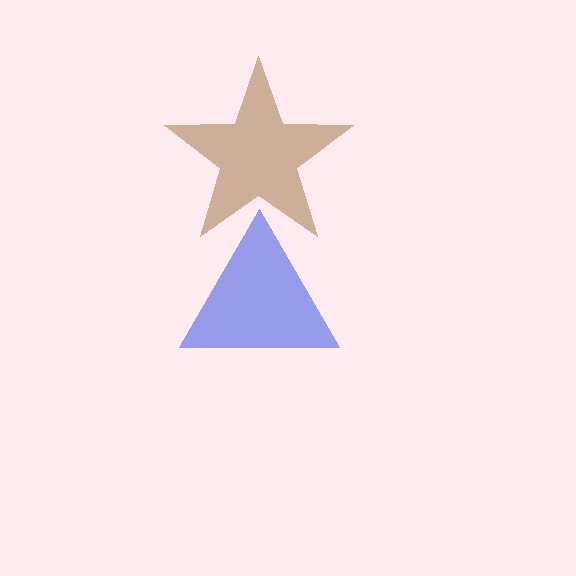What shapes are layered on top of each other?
The layered shapes are: a brown star, a blue triangle.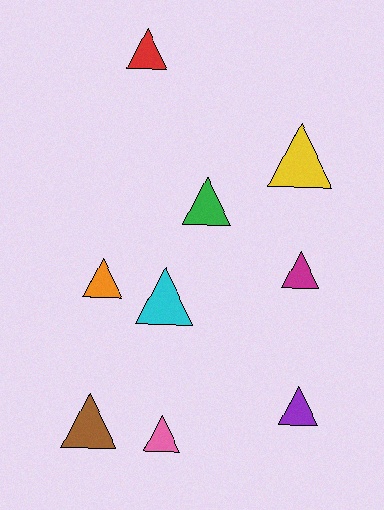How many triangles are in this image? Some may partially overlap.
There are 9 triangles.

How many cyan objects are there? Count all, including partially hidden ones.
There is 1 cyan object.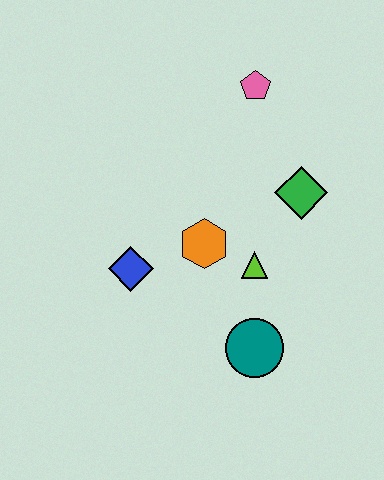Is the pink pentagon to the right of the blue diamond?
Yes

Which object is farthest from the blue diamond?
The pink pentagon is farthest from the blue diamond.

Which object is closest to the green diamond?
The lime triangle is closest to the green diamond.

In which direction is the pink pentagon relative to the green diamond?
The pink pentagon is above the green diamond.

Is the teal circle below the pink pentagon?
Yes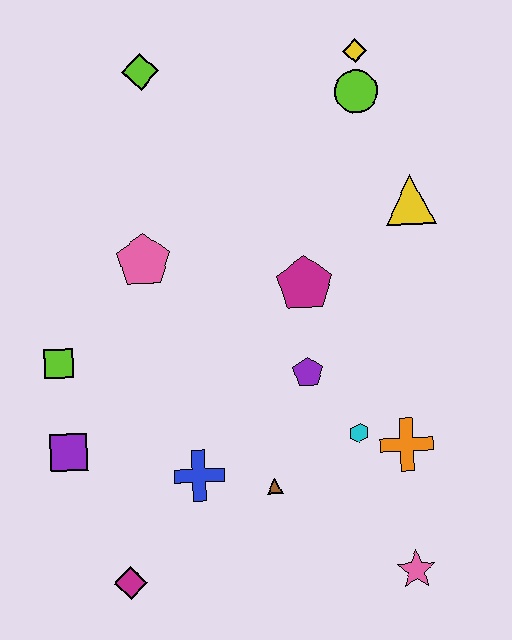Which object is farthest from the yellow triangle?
The magenta diamond is farthest from the yellow triangle.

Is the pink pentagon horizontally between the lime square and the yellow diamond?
Yes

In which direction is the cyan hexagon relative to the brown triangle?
The cyan hexagon is to the right of the brown triangle.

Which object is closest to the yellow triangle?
The lime circle is closest to the yellow triangle.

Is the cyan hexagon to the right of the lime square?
Yes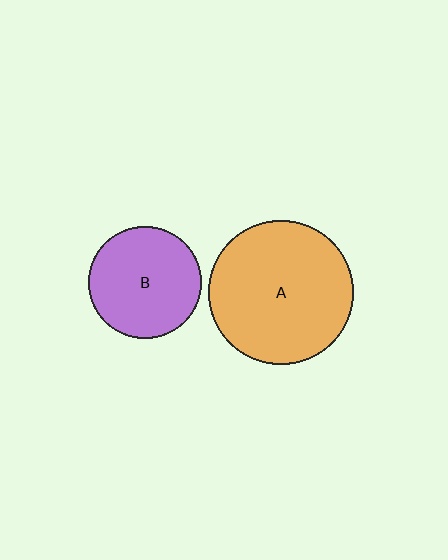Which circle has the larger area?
Circle A (orange).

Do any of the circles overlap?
No, none of the circles overlap.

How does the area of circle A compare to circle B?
Approximately 1.6 times.